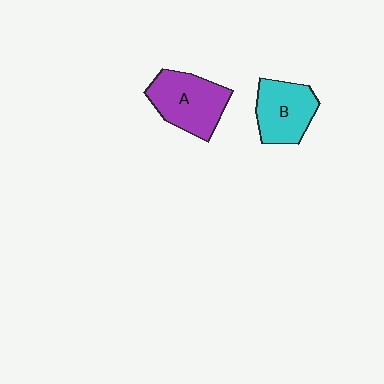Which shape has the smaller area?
Shape B (cyan).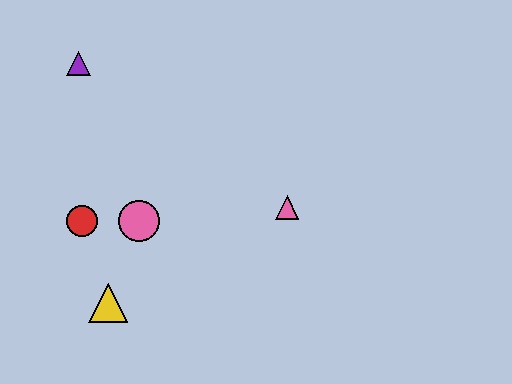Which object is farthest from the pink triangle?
The purple triangle is farthest from the pink triangle.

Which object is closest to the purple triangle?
The red circle is closest to the purple triangle.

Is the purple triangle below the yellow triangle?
No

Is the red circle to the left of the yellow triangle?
Yes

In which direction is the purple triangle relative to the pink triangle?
The purple triangle is to the left of the pink triangle.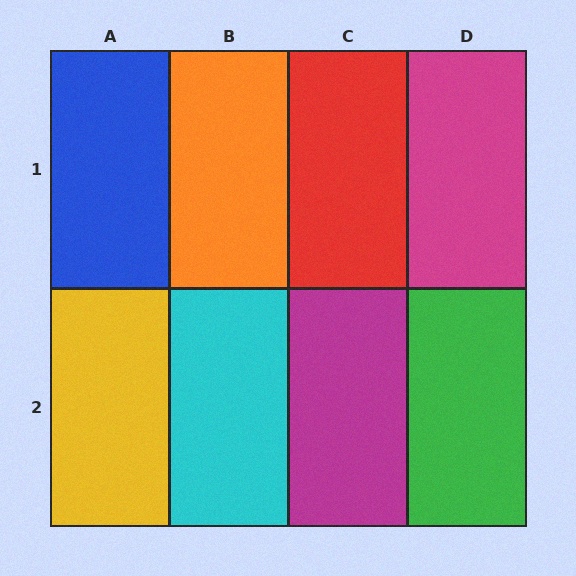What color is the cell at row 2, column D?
Green.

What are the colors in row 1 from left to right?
Blue, orange, red, magenta.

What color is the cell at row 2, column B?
Cyan.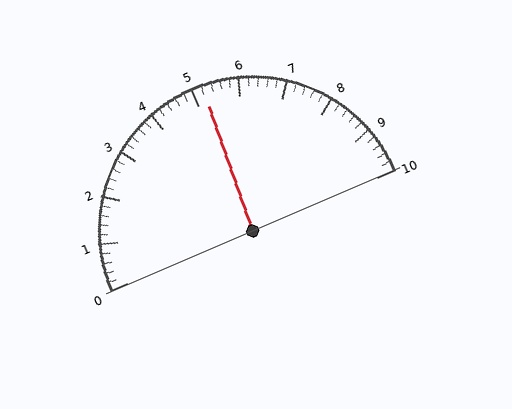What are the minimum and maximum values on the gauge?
The gauge ranges from 0 to 10.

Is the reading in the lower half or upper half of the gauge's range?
The reading is in the upper half of the range (0 to 10).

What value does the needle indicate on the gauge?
The needle indicates approximately 5.2.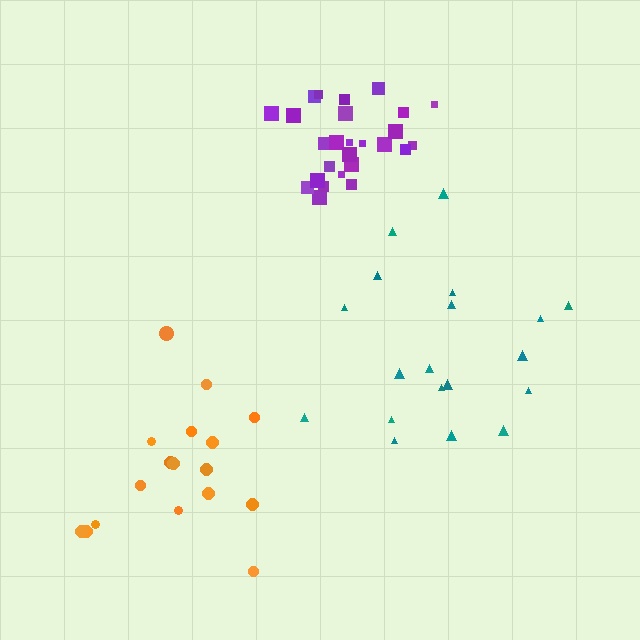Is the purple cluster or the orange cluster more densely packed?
Purple.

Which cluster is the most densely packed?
Purple.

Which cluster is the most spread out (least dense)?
Teal.